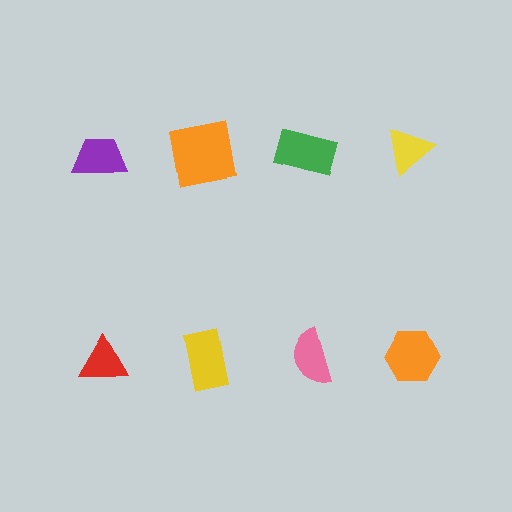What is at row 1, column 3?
A green rectangle.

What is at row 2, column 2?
A yellow rectangle.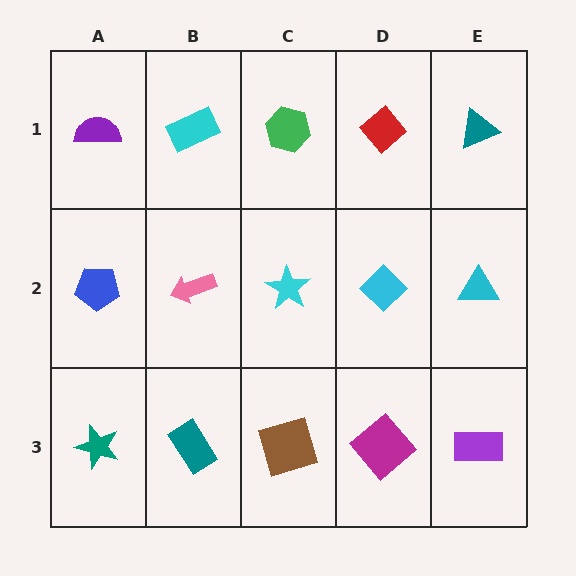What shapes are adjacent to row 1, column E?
A cyan triangle (row 2, column E), a red diamond (row 1, column D).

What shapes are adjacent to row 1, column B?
A pink arrow (row 2, column B), a purple semicircle (row 1, column A), a green hexagon (row 1, column C).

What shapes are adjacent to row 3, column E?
A cyan triangle (row 2, column E), a magenta diamond (row 3, column D).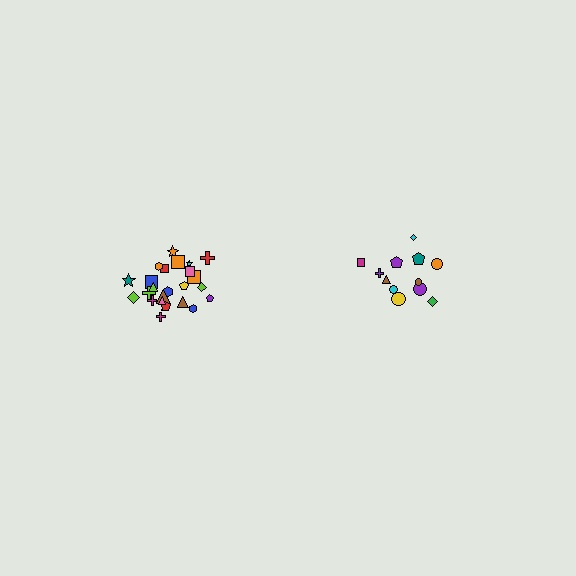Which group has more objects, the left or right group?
The left group.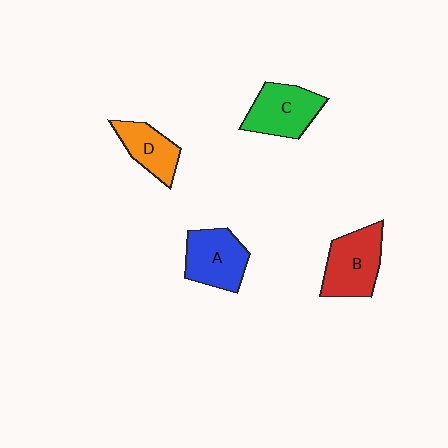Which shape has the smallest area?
Shape D (orange).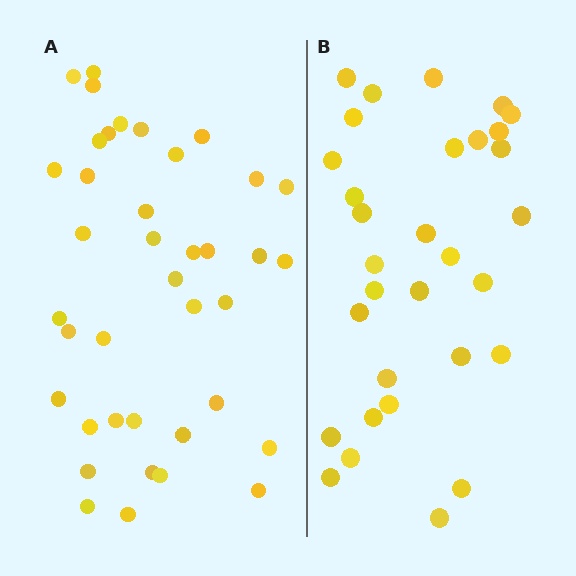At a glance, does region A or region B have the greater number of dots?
Region A (the left region) has more dots.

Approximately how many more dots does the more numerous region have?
Region A has roughly 8 or so more dots than region B.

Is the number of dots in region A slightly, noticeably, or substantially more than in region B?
Region A has noticeably more, but not dramatically so. The ratio is roughly 1.3 to 1.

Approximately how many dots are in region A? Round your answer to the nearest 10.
About 40 dots. (The exact count is 39, which rounds to 40.)